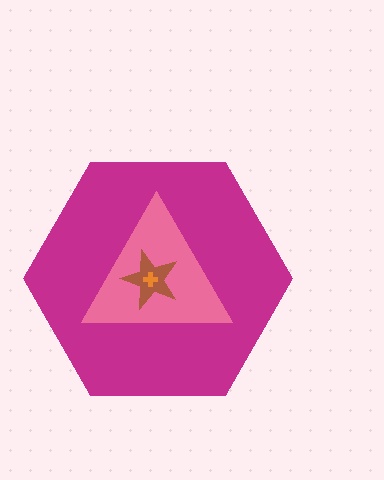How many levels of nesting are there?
4.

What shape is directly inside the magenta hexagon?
The pink triangle.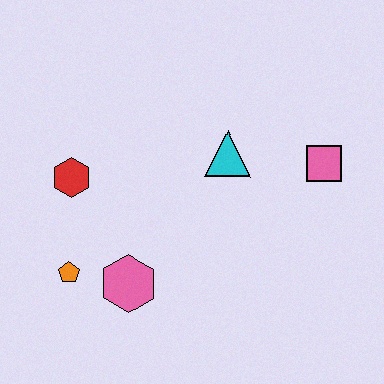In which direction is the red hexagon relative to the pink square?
The red hexagon is to the left of the pink square.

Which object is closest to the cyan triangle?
The pink square is closest to the cyan triangle.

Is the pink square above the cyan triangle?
No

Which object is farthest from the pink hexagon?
The pink square is farthest from the pink hexagon.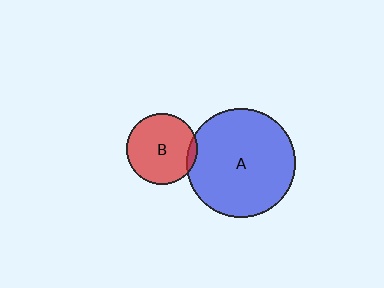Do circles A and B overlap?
Yes.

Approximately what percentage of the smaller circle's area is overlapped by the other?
Approximately 5%.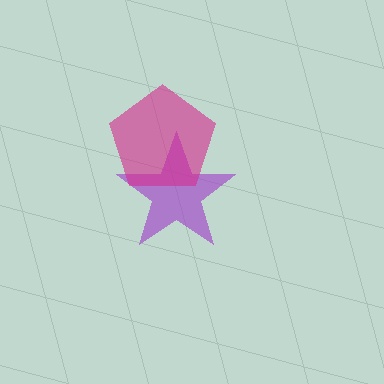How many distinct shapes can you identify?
There are 2 distinct shapes: a purple star, a magenta pentagon.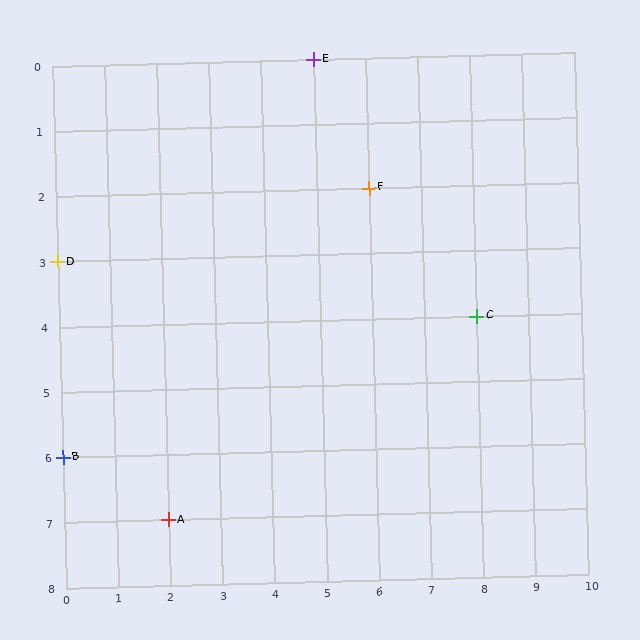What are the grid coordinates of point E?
Point E is at grid coordinates (5, 0).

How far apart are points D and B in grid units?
Points D and B are 3 rows apart.